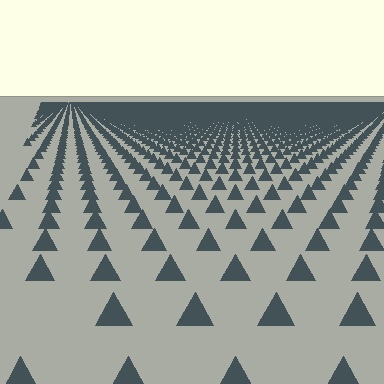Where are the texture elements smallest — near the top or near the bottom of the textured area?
Near the top.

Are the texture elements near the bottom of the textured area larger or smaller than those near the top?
Larger. Near the bottom, elements are closer to the viewer and appear at a bigger on-screen size.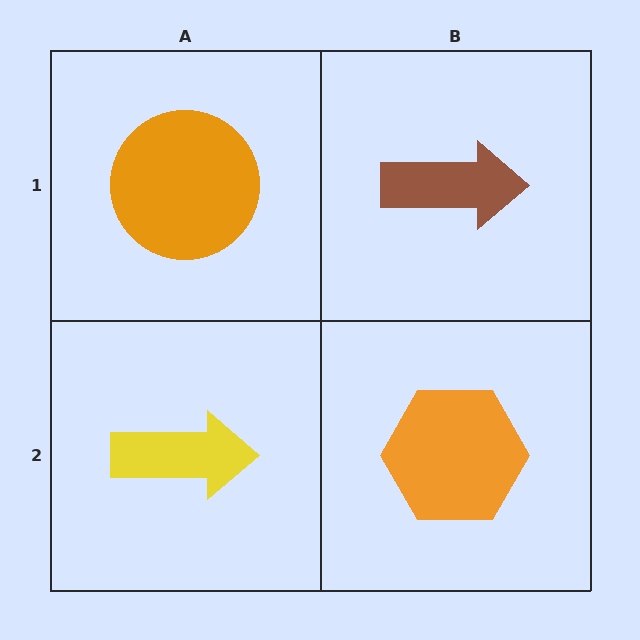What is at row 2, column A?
A yellow arrow.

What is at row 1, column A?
An orange circle.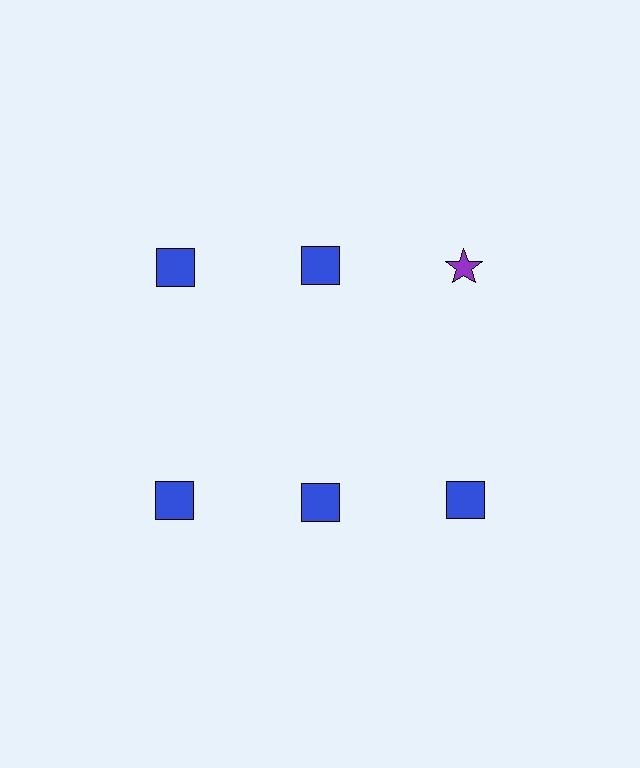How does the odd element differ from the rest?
It differs in both color (purple instead of blue) and shape (star instead of square).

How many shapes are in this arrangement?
There are 6 shapes arranged in a grid pattern.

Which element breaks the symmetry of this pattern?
The purple star in the top row, center column breaks the symmetry. All other shapes are blue squares.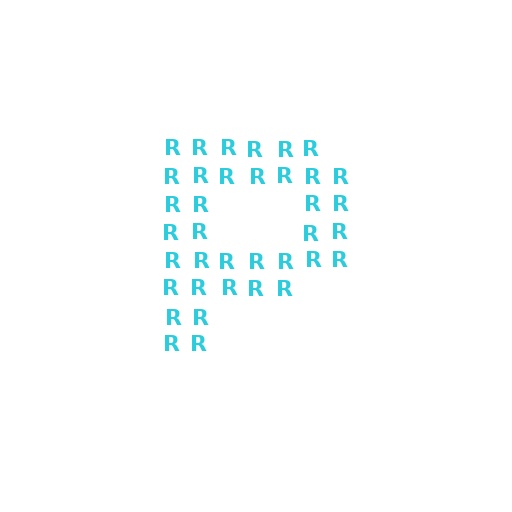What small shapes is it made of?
It is made of small letter R's.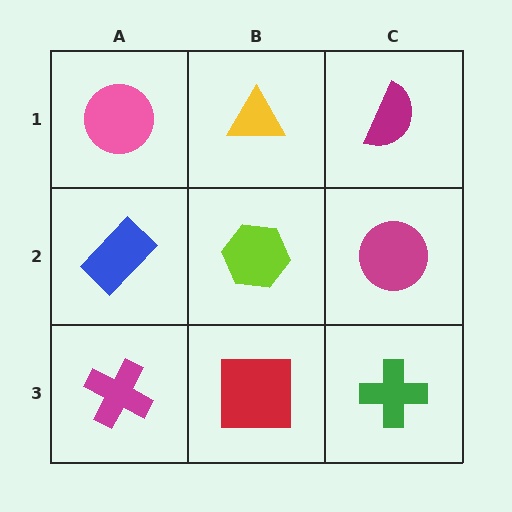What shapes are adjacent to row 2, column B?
A yellow triangle (row 1, column B), a red square (row 3, column B), a blue rectangle (row 2, column A), a magenta circle (row 2, column C).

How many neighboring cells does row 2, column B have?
4.